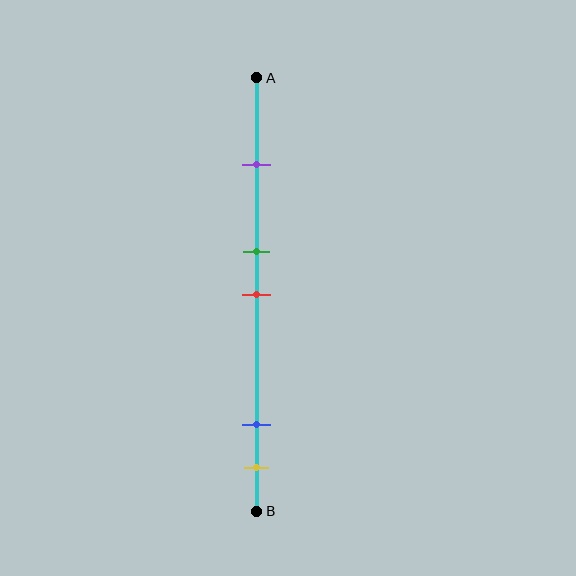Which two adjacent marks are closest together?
The green and red marks are the closest adjacent pair.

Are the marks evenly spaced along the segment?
No, the marks are not evenly spaced.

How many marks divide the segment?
There are 5 marks dividing the segment.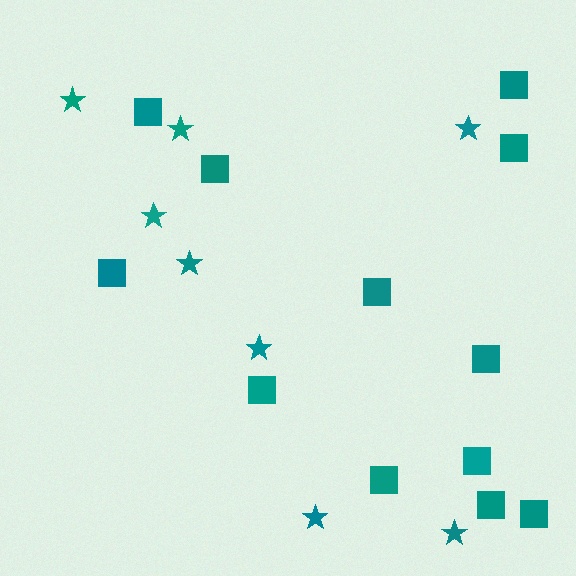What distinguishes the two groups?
There are 2 groups: one group of squares (12) and one group of stars (8).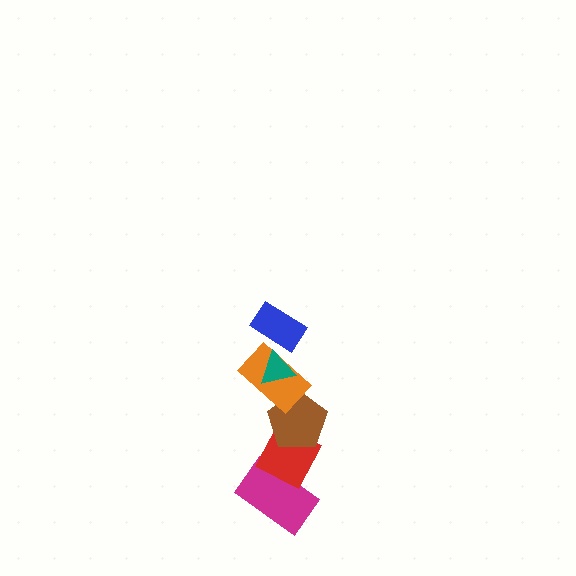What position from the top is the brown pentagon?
The brown pentagon is 4th from the top.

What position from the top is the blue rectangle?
The blue rectangle is 1st from the top.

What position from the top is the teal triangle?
The teal triangle is 2nd from the top.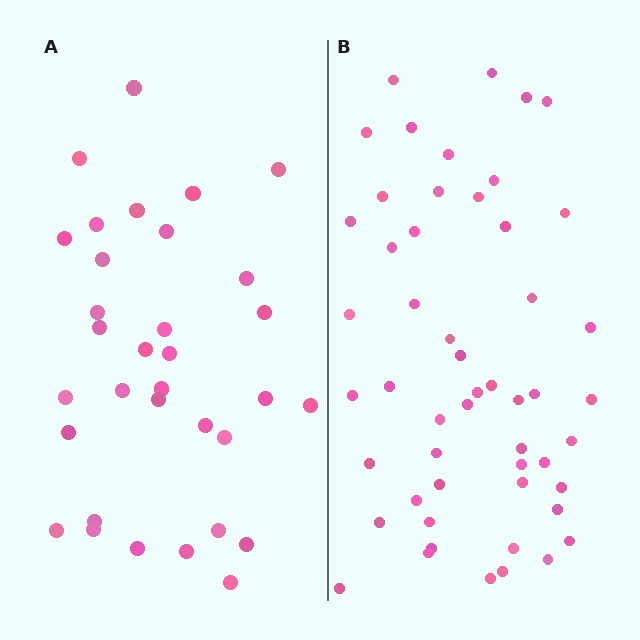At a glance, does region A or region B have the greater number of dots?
Region B (the right region) has more dots.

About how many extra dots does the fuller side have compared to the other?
Region B has approximately 20 more dots than region A.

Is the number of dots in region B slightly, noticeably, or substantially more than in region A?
Region B has substantially more. The ratio is roughly 1.6 to 1.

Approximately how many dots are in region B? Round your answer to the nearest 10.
About 50 dots. (The exact count is 52, which rounds to 50.)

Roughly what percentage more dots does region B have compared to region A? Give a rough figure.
About 60% more.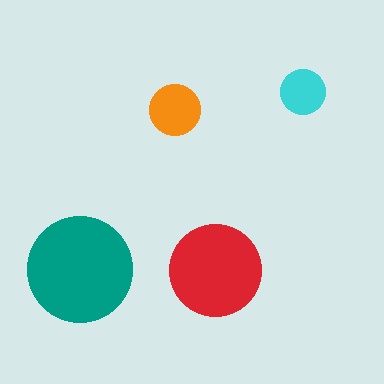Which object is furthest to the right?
The cyan circle is rightmost.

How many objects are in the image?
There are 4 objects in the image.